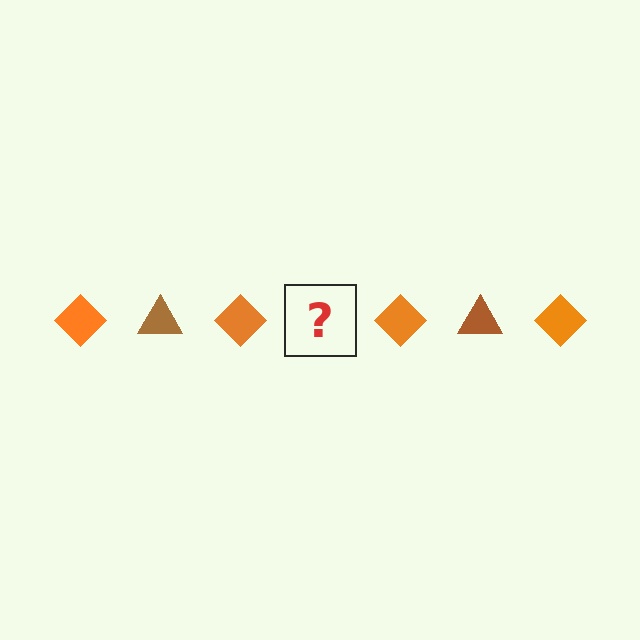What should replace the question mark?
The question mark should be replaced with a brown triangle.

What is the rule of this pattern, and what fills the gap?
The rule is that the pattern alternates between orange diamond and brown triangle. The gap should be filled with a brown triangle.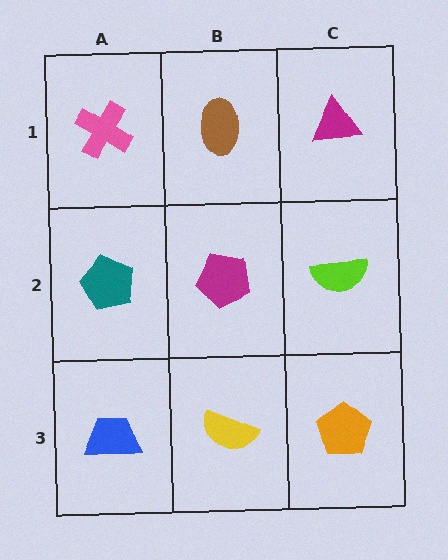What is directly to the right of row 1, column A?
A brown ellipse.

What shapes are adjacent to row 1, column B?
A magenta pentagon (row 2, column B), a pink cross (row 1, column A), a magenta triangle (row 1, column C).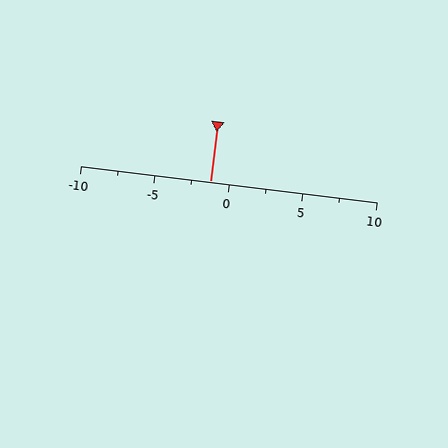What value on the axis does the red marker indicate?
The marker indicates approximately -1.2.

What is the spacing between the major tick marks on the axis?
The major ticks are spaced 5 apart.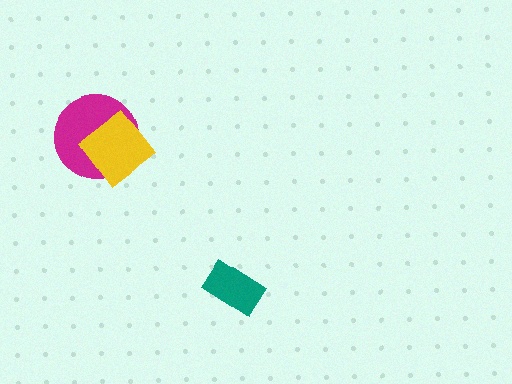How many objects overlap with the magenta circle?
1 object overlaps with the magenta circle.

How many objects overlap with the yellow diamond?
1 object overlaps with the yellow diamond.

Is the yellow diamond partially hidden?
No, no other shape covers it.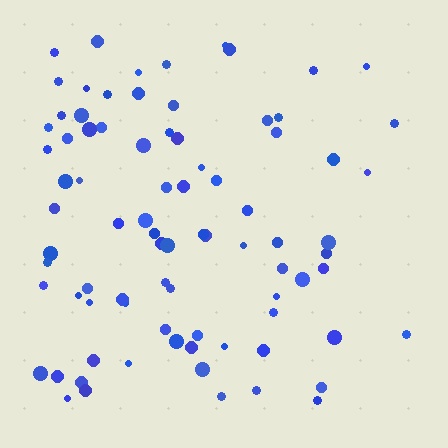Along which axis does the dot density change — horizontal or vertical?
Horizontal.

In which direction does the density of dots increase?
From right to left, with the left side densest.